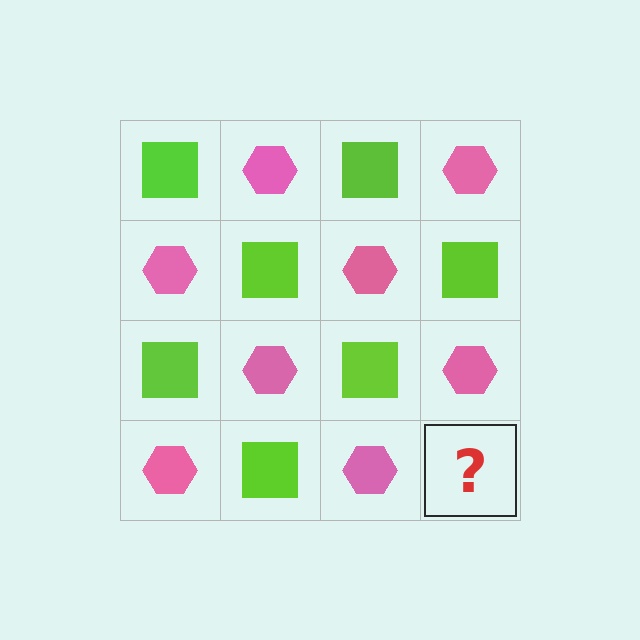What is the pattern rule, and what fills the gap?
The rule is that it alternates lime square and pink hexagon in a checkerboard pattern. The gap should be filled with a lime square.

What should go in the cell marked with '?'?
The missing cell should contain a lime square.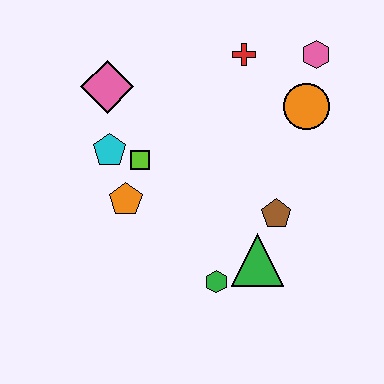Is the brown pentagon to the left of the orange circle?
Yes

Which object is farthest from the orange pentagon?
The pink hexagon is farthest from the orange pentagon.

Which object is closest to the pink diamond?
The cyan pentagon is closest to the pink diamond.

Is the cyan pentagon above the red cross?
No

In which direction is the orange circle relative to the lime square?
The orange circle is to the right of the lime square.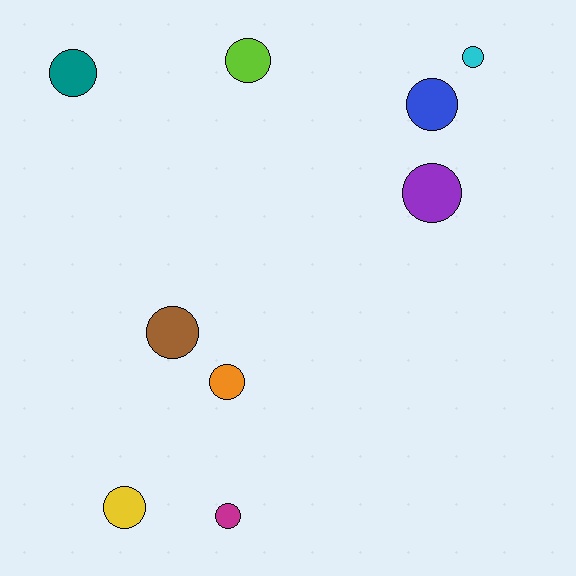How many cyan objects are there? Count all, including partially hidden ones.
There is 1 cyan object.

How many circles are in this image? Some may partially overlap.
There are 9 circles.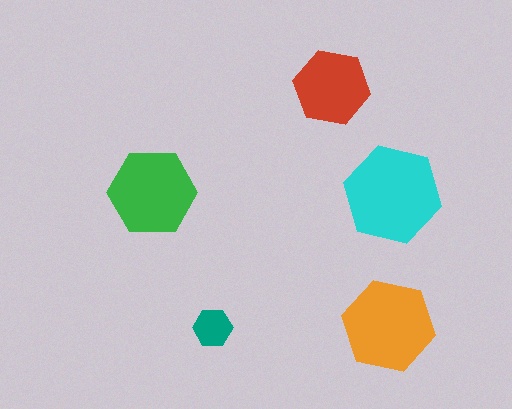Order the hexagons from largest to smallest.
the cyan one, the orange one, the green one, the red one, the teal one.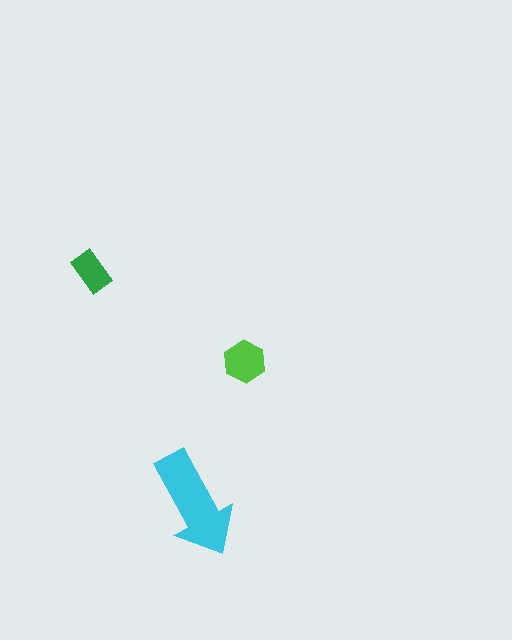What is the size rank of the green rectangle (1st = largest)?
3rd.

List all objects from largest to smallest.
The cyan arrow, the lime hexagon, the green rectangle.